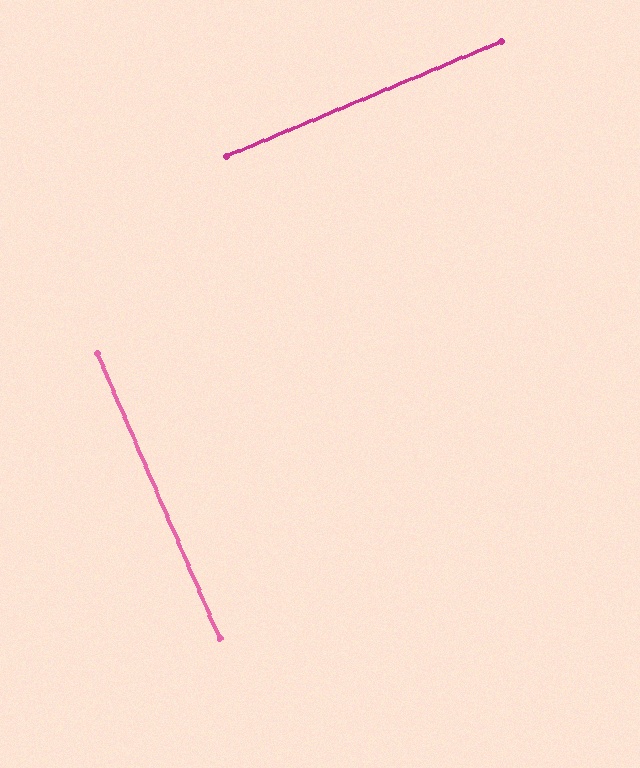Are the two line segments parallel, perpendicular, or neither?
Perpendicular — they meet at approximately 89°.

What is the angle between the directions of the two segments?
Approximately 89 degrees.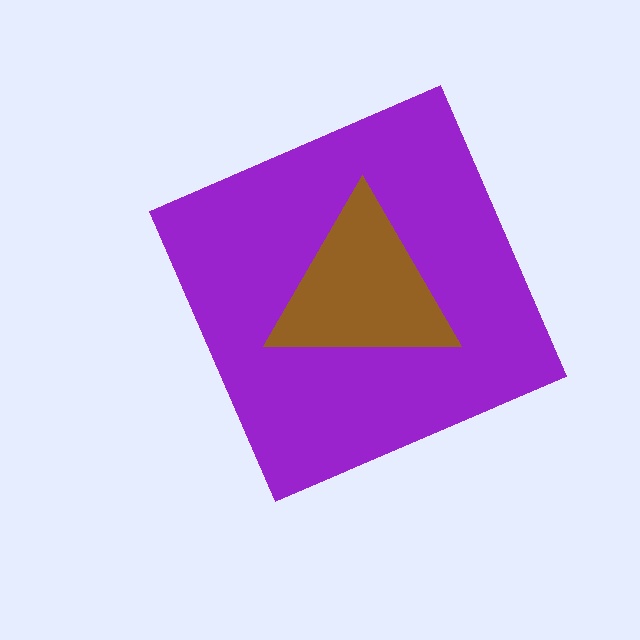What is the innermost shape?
The brown triangle.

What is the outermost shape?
The purple diamond.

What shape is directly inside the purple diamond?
The brown triangle.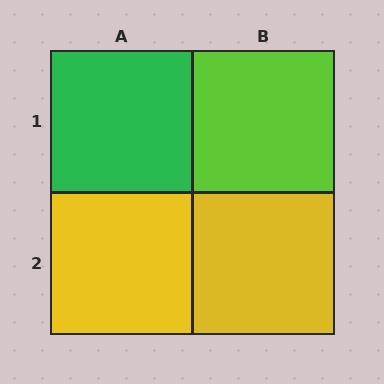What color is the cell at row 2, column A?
Yellow.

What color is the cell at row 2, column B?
Yellow.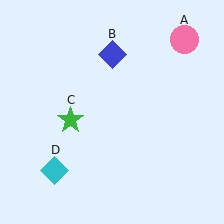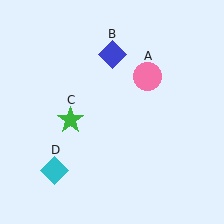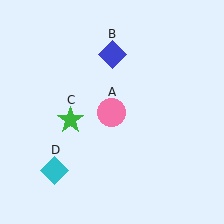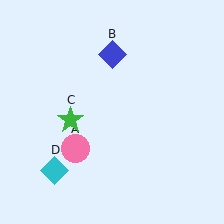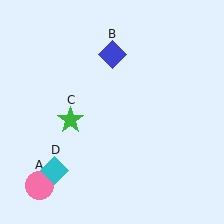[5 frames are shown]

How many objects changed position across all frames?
1 object changed position: pink circle (object A).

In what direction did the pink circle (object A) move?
The pink circle (object A) moved down and to the left.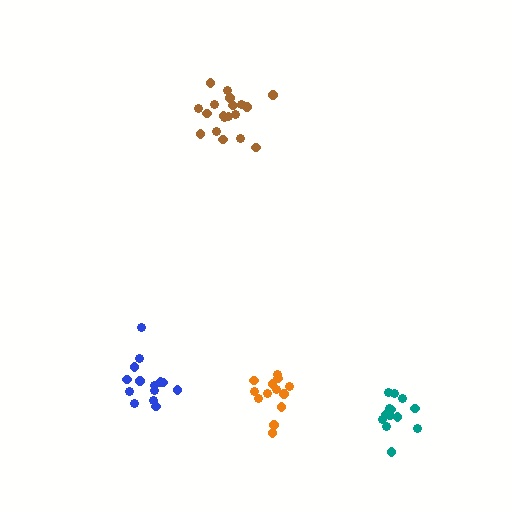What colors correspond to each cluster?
The clusters are colored: orange, teal, blue, brown.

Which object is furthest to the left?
The blue cluster is leftmost.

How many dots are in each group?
Group 1: 13 dots, Group 2: 13 dots, Group 3: 14 dots, Group 4: 19 dots (59 total).